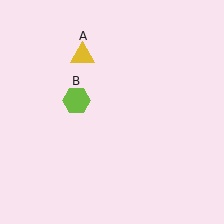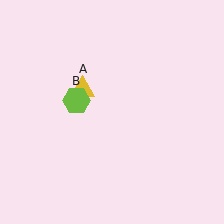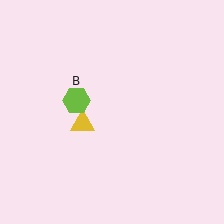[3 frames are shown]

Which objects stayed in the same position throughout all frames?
Lime hexagon (object B) remained stationary.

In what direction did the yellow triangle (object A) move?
The yellow triangle (object A) moved down.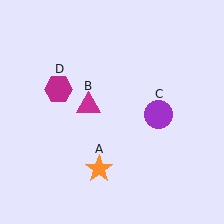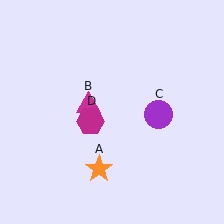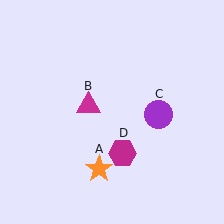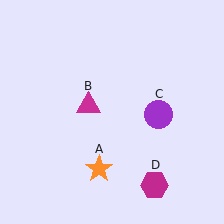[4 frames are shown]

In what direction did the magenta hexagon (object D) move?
The magenta hexagon (object D) moved down and to the right.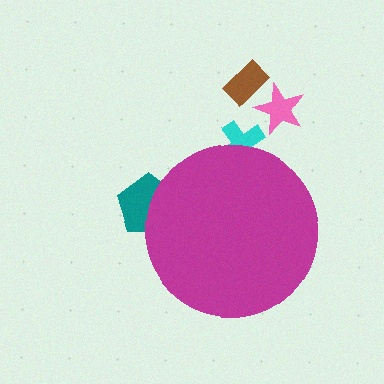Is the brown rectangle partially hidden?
No, the brown rectangle is fully visible.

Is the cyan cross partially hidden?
Yes, the cyan cross is partially hidden behind the magenta circle.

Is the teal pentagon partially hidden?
Yes, the teal pentagon is partially hidden behind the magenta circle.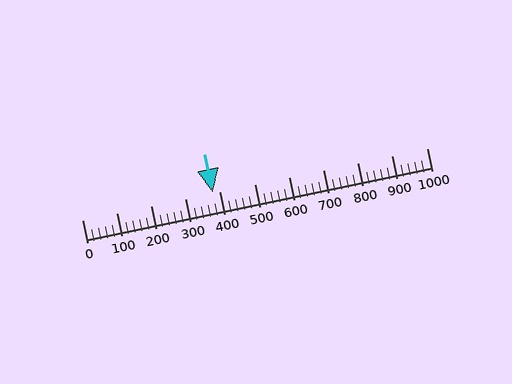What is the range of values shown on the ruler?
The ruler shows values from 0 to 1000.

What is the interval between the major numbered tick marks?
The major tick marks are spaced 100 units apart.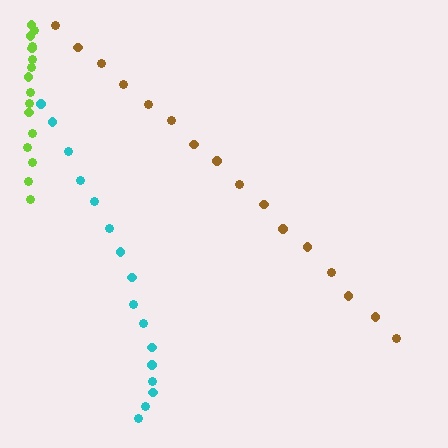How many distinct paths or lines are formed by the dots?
There are 3 distinct paths.